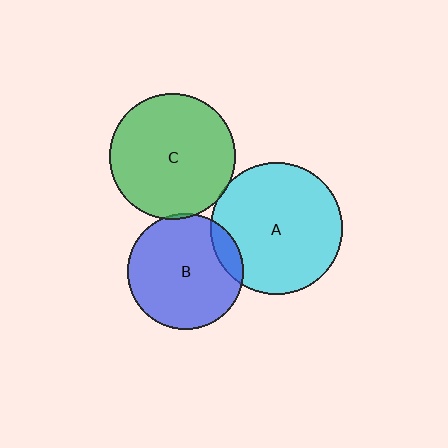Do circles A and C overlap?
Yes.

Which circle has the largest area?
Circle A (cyan).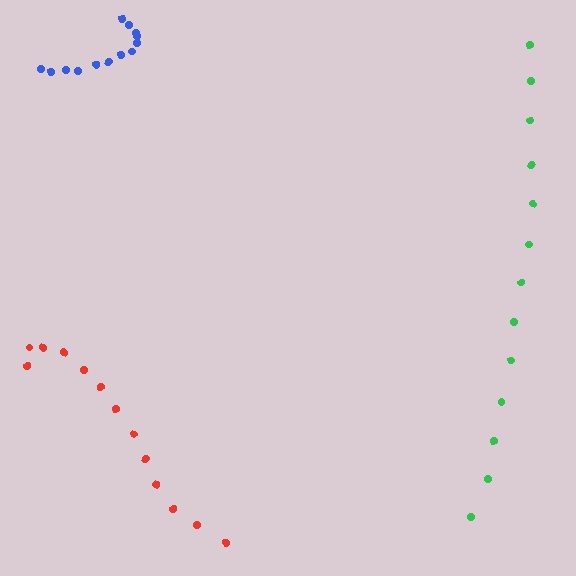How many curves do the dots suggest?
There are 3 distinct paths.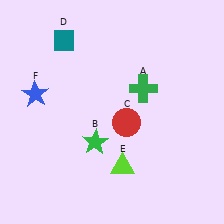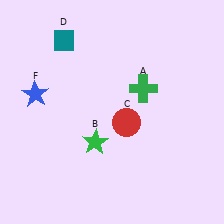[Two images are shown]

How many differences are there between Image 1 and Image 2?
There is 1 difference between the two images.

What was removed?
The lime triangle (E) was removed in Image 2.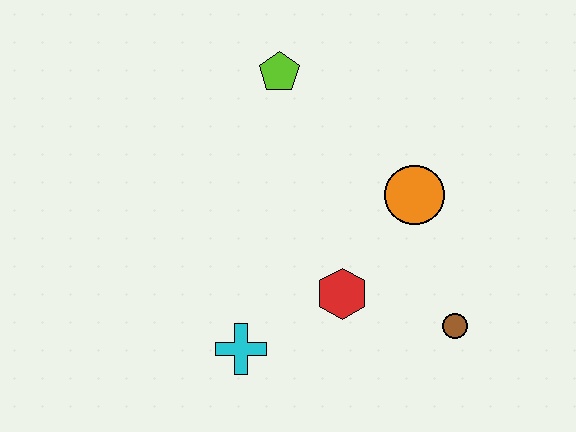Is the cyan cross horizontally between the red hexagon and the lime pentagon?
No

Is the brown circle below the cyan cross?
No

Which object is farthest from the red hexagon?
The lime pentagon is farthest from the red hexagon.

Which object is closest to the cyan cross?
The red hexagon is closest to the cyan cross.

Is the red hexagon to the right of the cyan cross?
Yes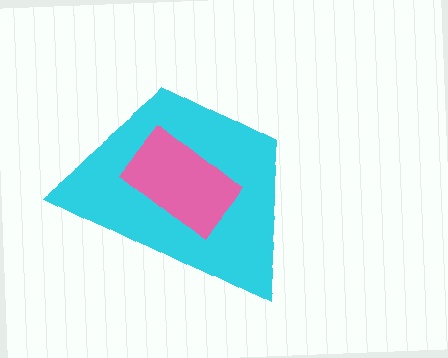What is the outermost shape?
The cyan trapezoid.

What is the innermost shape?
The pink rectangle.